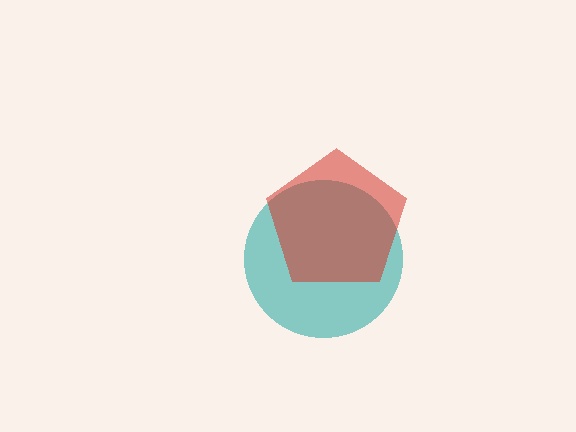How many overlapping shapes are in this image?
There are 2 overlapping shapes in the image.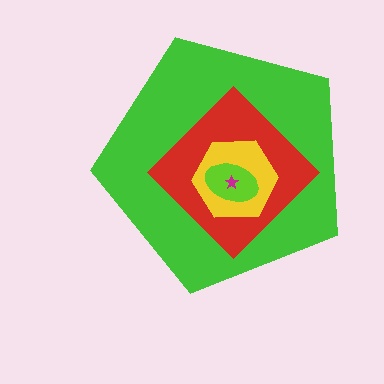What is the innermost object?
The magenta star.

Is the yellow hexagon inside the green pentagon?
Yes.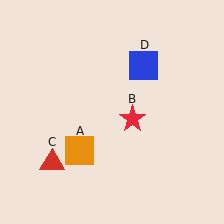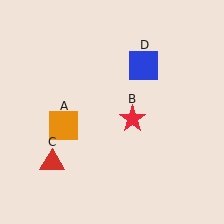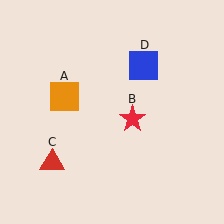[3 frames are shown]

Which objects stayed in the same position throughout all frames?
Red star (object B) and red triangle (object C) and blue square (object D) remained stationary.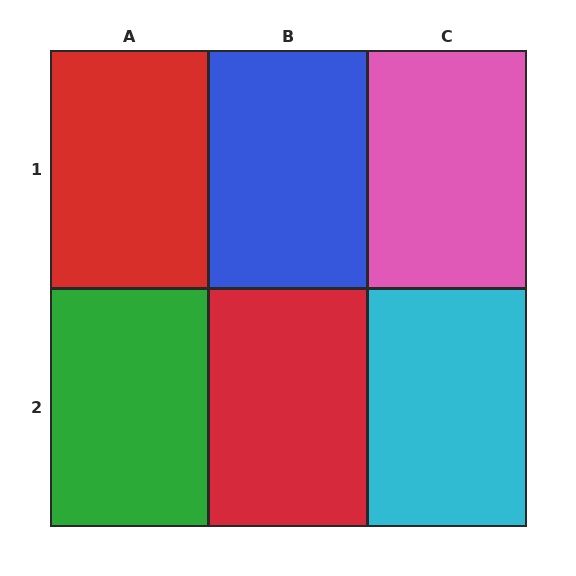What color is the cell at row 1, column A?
Red.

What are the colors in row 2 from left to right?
Green, red, cyan.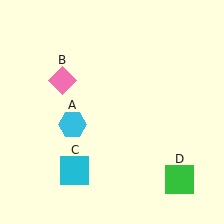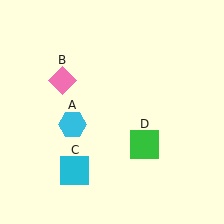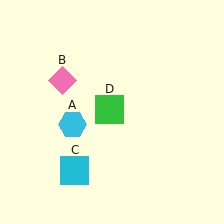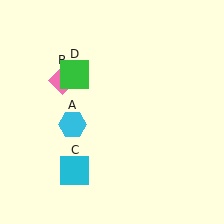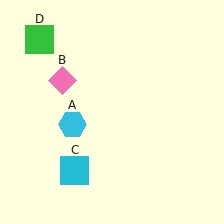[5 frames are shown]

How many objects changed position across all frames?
1 object changed position: green square (object D).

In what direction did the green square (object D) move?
The green square (object D) moved up and to the left.